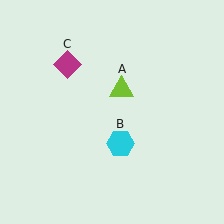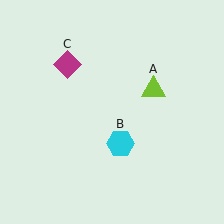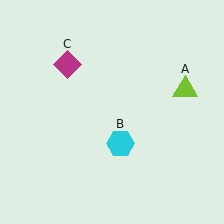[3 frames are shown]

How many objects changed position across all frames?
1 object changed position: lime triangle (object A).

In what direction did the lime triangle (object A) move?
The lime triangle (object A) moved right.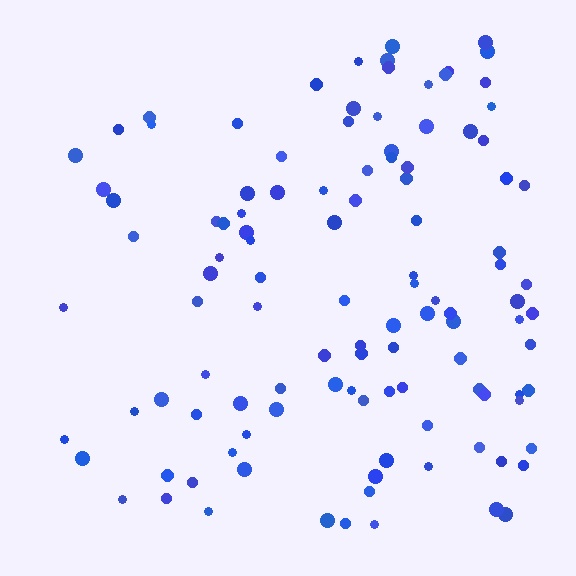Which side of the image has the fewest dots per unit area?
The left.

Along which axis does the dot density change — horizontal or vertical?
Horizontal.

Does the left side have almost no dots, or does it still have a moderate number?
Still a moderate number, just noticeably fewer than the right.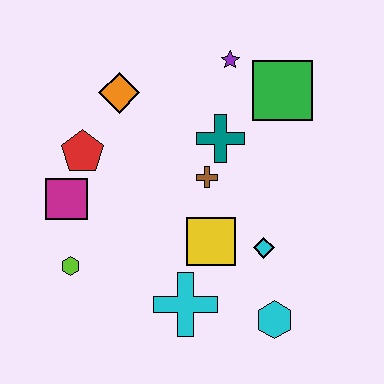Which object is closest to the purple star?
The green square is closest to the purple star.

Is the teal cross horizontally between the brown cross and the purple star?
Yes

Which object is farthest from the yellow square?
The purple star is farthest from the yellow square.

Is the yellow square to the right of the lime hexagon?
Yes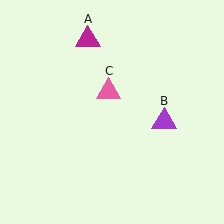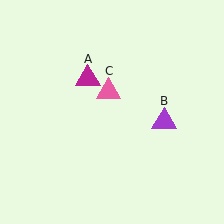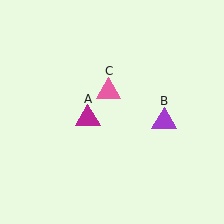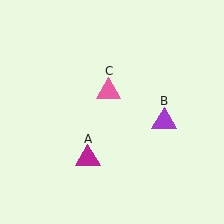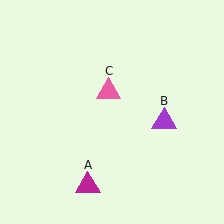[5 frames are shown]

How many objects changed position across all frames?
1 object changed position: magenta triangle (object A).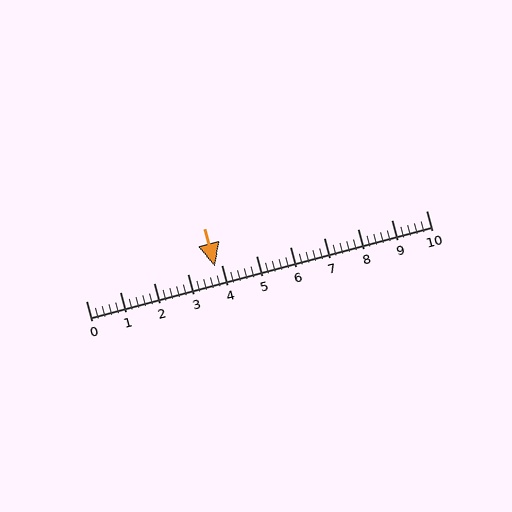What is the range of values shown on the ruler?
The ruler shows values from 0 to 10.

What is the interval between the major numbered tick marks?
The major tick marks are spaced 1 units apart.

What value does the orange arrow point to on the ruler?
The orange arrow points to approximately 3.8.